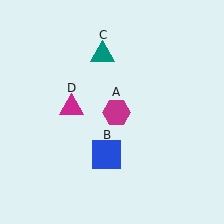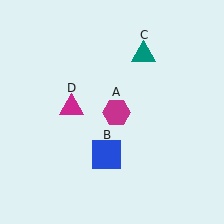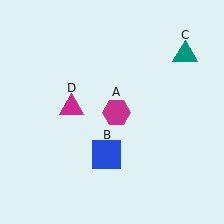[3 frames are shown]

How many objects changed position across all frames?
1 object changed position: teal triangle (object C).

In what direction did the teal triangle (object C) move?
The teal triangle (object C) moved right.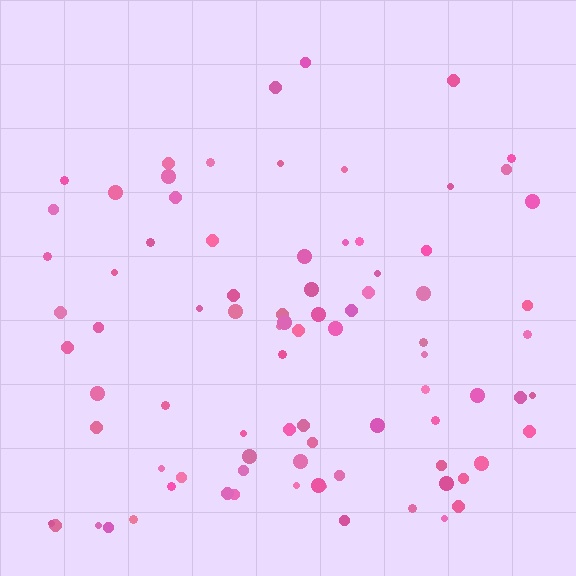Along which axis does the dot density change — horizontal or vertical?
Vertical.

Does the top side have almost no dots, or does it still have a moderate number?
Still a moderate number, just noticeably fewer than the bottom.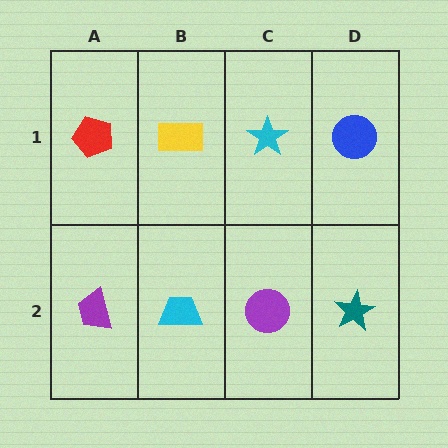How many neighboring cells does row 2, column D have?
2.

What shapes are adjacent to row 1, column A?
A purple trapezoid (row 2, column A), a yellow rectangle (row 1, column B).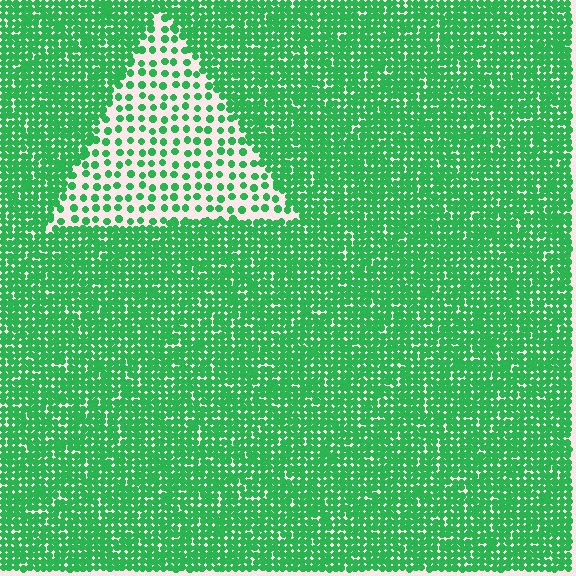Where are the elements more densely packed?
The elements are more densely packed outside the triangle boundary.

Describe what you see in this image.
The image contains small green elements arranged at two different densities. A triangle-shaped region is visible where the elements are less densely packed than the surrounding area.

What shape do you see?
I see a triangle.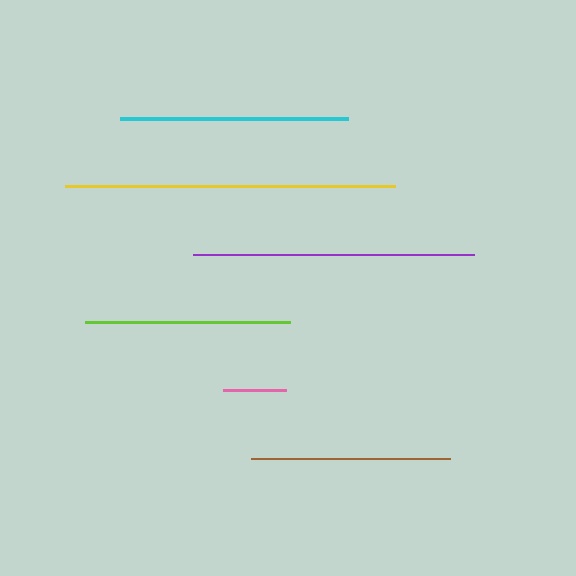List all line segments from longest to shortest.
From longest to shortest: yellow, purple, cyan, lime, brown, pink.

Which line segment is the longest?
The yellow line is the longest at approximately 330 pixels.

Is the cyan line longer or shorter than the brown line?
The cyan line is longer than the brown line.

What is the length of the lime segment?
The lime segment is approximately 205 pixels long.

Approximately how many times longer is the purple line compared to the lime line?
The purple line is approximately 1.4 times the length of the lime line.